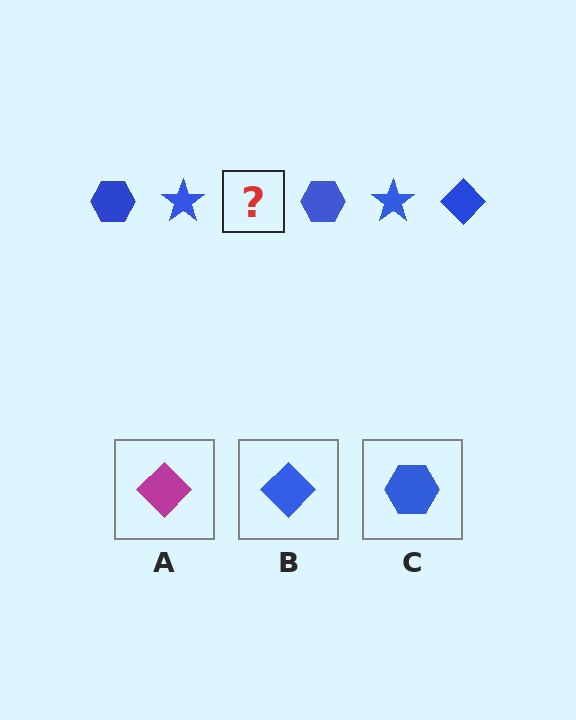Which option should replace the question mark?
Option B.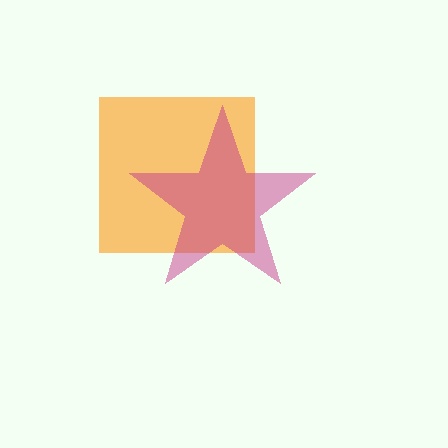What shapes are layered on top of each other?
The layered shapes are: an orange square, a magenta star.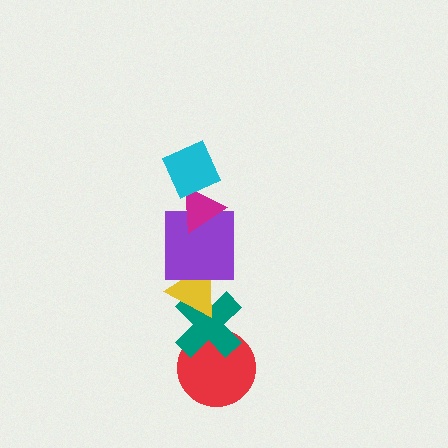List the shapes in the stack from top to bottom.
From top to bottom: the cyan diamond, the magenta triangle, the purple square, the yellow triangle, the teal cross, the red circle.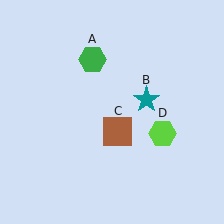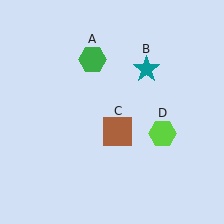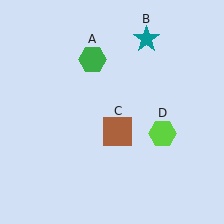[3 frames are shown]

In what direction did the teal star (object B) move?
The teal star (object B) moved up.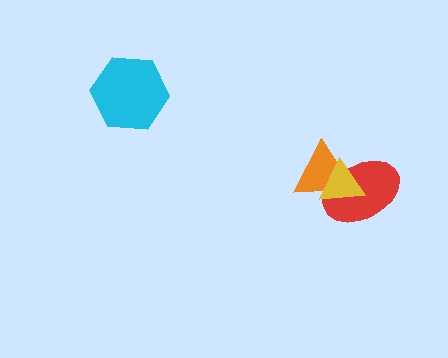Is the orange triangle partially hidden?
Yes, it is partially covered by another shape.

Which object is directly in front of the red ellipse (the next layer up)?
The orange triangle is directly in front of the red ellipse.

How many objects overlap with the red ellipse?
2 objects overlap with the red ellipse.